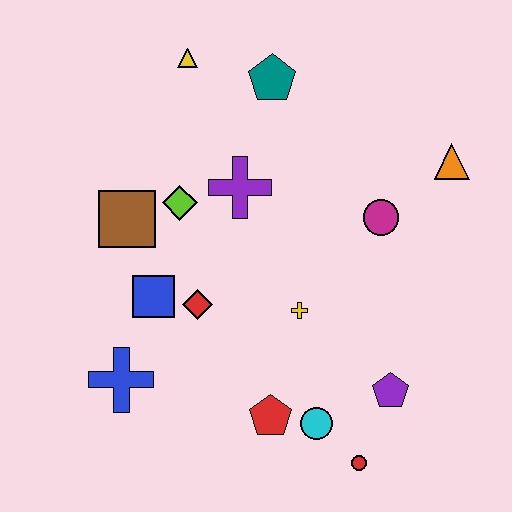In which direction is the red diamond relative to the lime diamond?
The red diamond is below the lime diamond.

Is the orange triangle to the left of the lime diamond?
No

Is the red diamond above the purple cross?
No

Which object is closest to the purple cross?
The lime diamond is closest to the purple cross.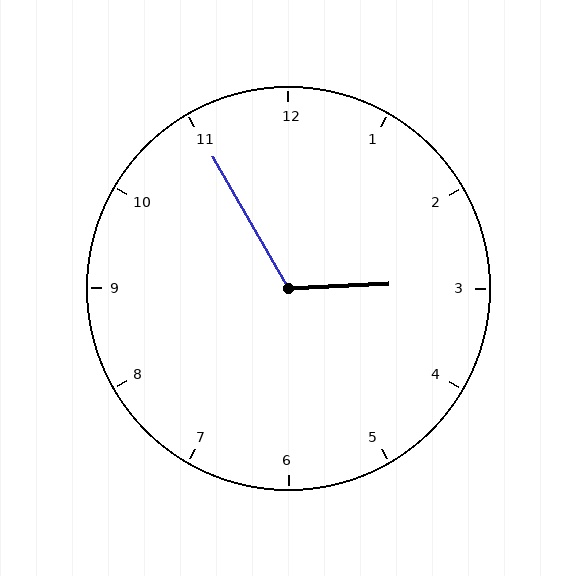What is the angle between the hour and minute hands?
Approximately 118 degrees.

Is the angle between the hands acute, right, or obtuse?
It is obtuse.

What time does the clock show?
2:55.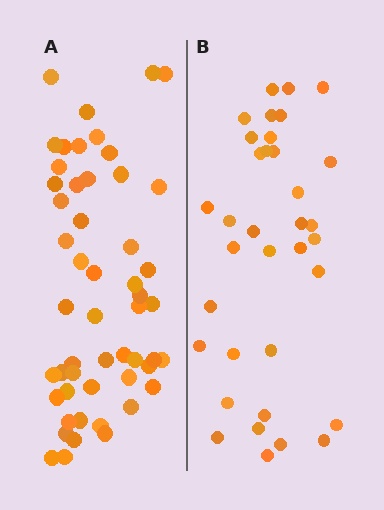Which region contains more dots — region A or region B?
Region A (the left region) has more dots.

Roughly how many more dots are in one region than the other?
Region A has approximately 15 more dots than region B.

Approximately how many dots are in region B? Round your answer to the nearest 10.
About 40 dots. (The exact count is 35, which rounds to 40.)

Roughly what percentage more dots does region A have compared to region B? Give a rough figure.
About 50% more.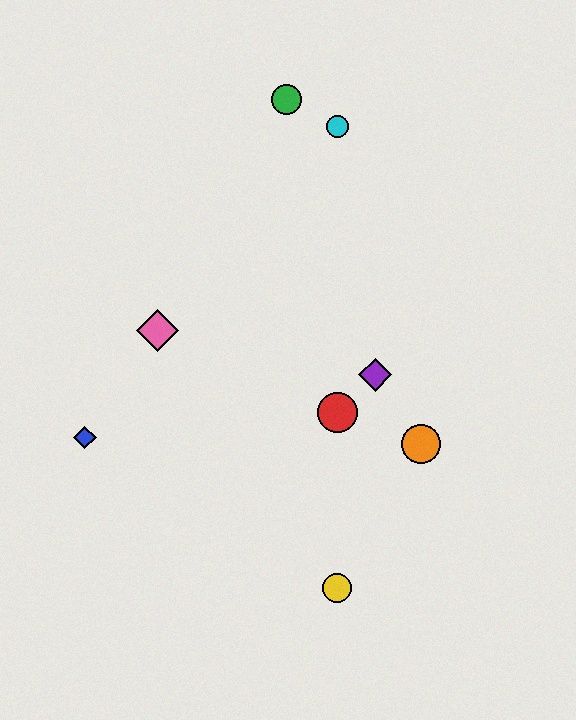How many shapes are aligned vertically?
3 shapes (the red circle, the yellow circle, the cyan circle) are aligned vertically.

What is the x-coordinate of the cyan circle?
The cyan circle is at x≈337.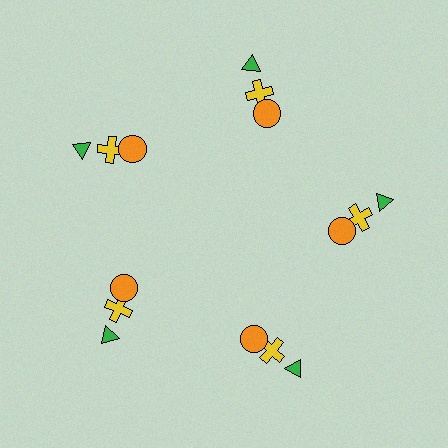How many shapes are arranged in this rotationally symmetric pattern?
There are 15 shapes, arranged in 5 groups of 3.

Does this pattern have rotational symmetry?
Yes, this pattern has 5-fold rotational symmetry. It looks the same after rotating 72 degrees around the center.